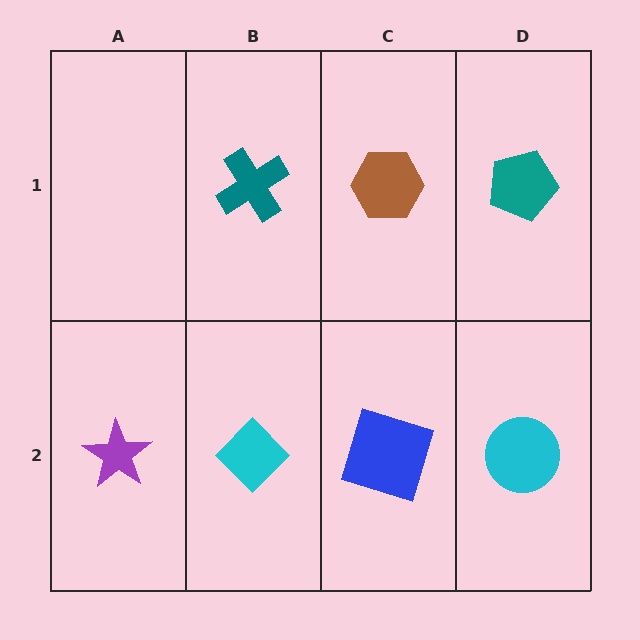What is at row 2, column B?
A cyan diamond.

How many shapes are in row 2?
4 shapes.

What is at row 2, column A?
A purple star.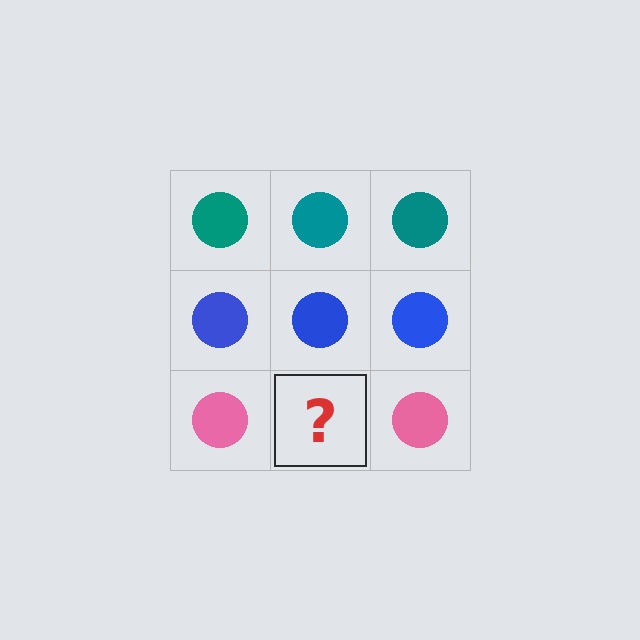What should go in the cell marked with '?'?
The missing cell should contain a pink circle.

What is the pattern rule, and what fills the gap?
The rule is that each row has a consistent color. The gap should be filled with a pink circle.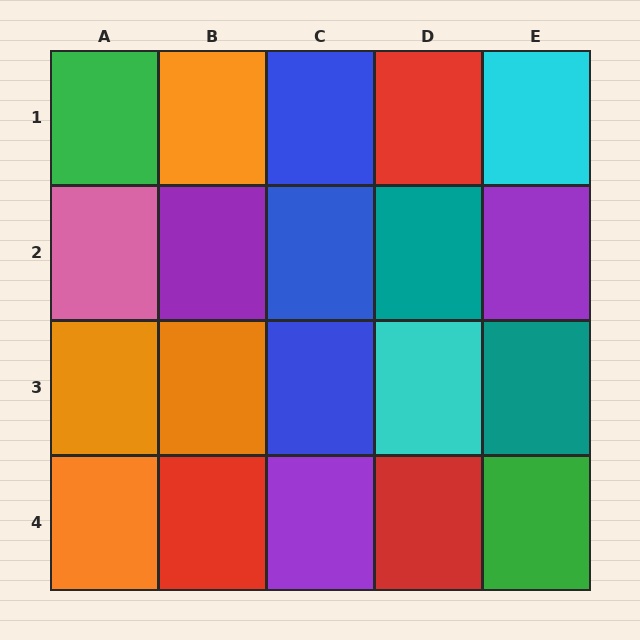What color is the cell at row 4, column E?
Green.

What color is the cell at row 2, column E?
Purple.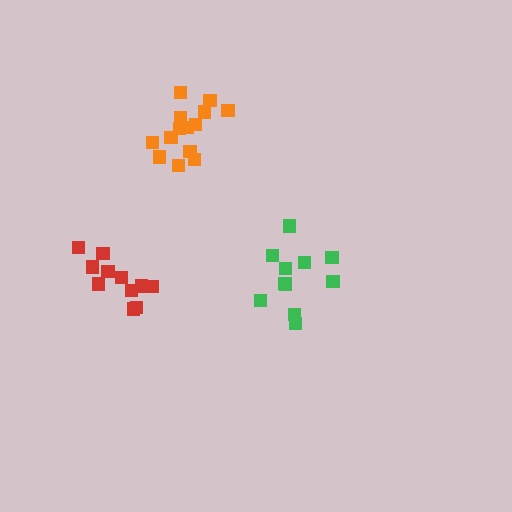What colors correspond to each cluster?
The clusters are colored: green, orange, red.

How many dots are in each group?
Group 1: 11 dots, Group 2: 14 dots, Group 3: 11 dots (36 total).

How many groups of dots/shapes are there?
There are 3 groups.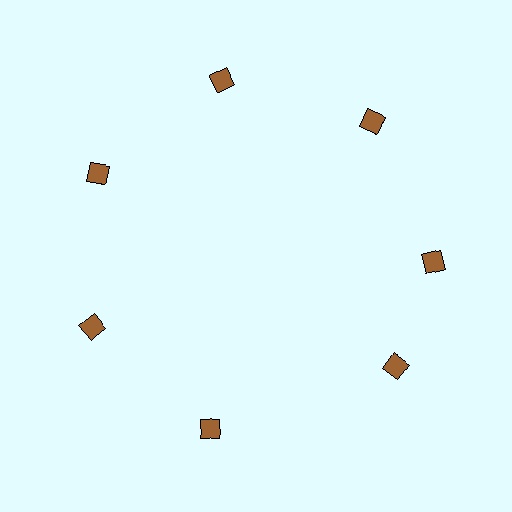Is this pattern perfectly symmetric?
No. The 7 brown diamonds are arranged in a ring, but one element near the 5 o'clock position is rotated out of alignment along the ring, breaking the 7-fold rotational symmetry.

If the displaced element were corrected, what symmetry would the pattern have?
It would have 7-fold rotational symmetry — the pattern would map onto itself every 51 degrees.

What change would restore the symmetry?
The symmetry would be restored by rotating it back into even spacing with its neighbors so that all 7 diamonds sit at equal angles and equal distance from the center.